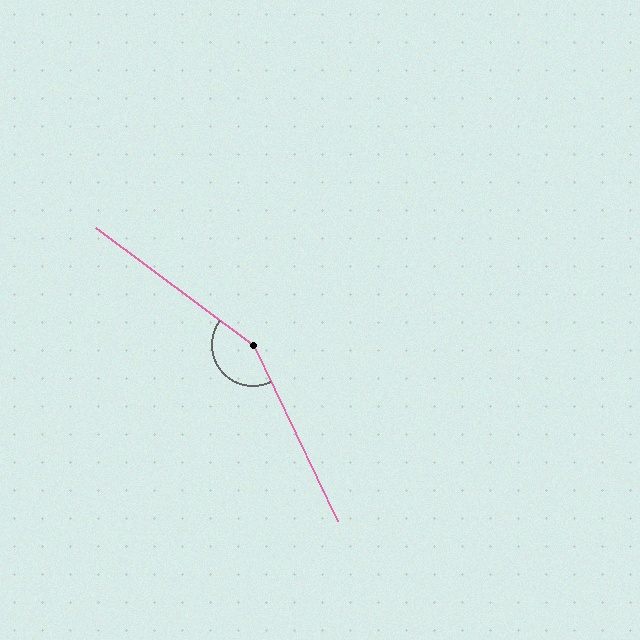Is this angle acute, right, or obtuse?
It is obtuse.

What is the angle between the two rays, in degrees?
Approximately 152 degrees.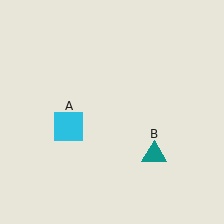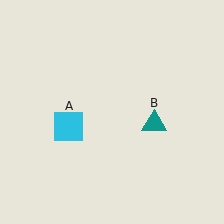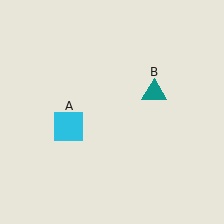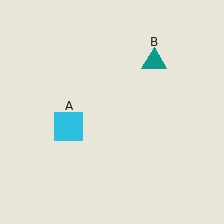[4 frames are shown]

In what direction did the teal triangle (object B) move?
The teal triangle (object B) moved up.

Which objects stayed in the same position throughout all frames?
Cyan square (object A) remained stationary.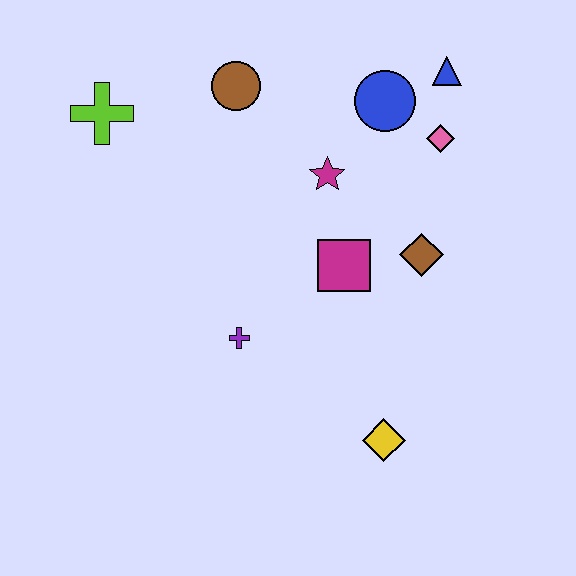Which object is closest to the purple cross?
The magenta square is closest to the purple cross.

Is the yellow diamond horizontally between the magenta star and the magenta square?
No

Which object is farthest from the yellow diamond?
The lime cross is farthest from the yellow diamond.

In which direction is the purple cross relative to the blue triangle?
The purple cross is below the blue triangle.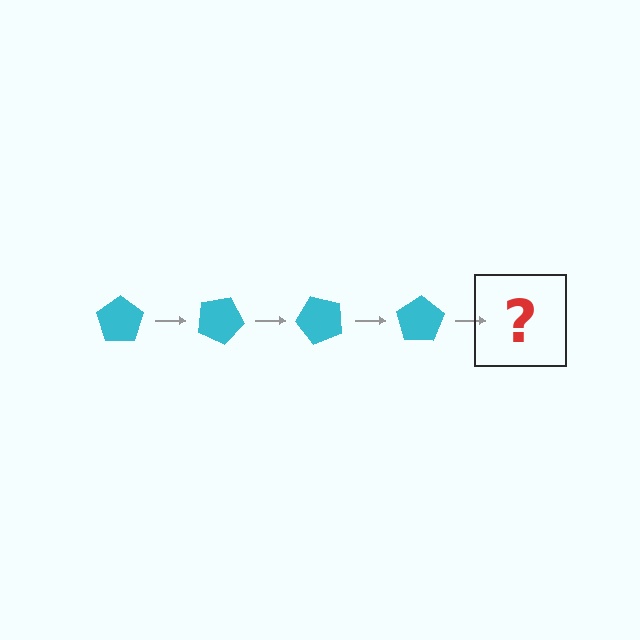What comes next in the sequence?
The next element should be a cyan pentagon rotated 100 degrees.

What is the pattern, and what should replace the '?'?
The pattern is that the pentagon rotates 25 degrees each step. The '?' should be a cyan pentagon rotated 100 degrees.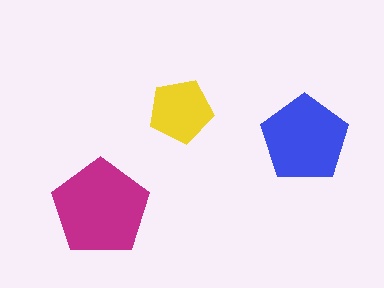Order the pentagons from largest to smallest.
the magenta one, the blue one, the yellow one.